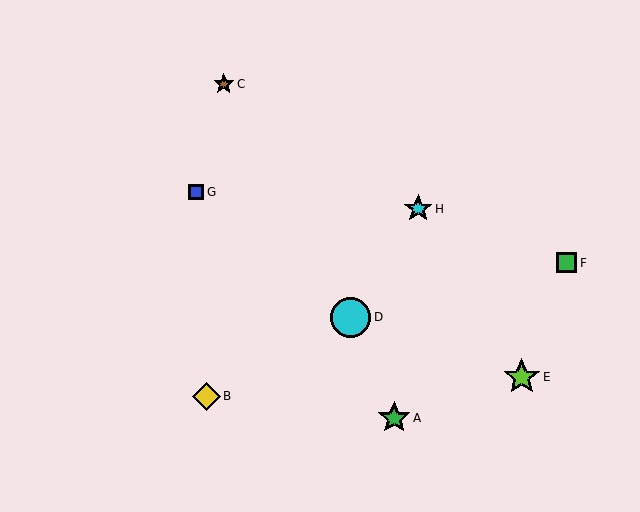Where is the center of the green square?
The center of the green square is at (566, 263).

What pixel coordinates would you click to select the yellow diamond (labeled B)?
Click at (207, 396) to select the yellow diamond B.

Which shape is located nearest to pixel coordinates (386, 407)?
The green star (labeled A) at (394, 418) is nearest to that location.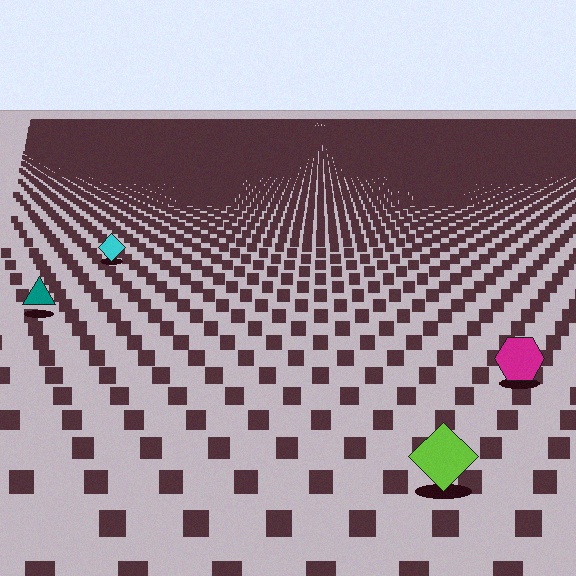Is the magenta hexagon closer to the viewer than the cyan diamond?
Yes. The magenta hexagon is closer — you can tell from the texture gradient: the ground texture is coarser near it.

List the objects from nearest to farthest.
From nearest to farthest: the lime diamond, the magenta hexagon, the teal triangle, the cyan diamond.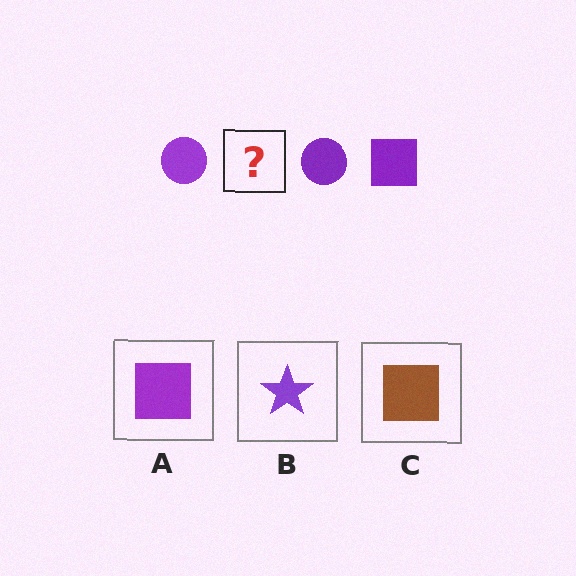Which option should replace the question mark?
Option A.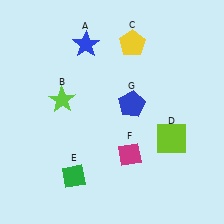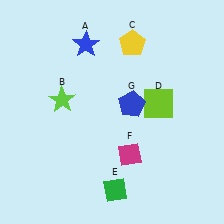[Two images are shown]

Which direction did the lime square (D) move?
The lime square (D) moved up.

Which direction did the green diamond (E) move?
The green diamond (E) moved right.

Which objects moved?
The objects that moved are: the lime square (D), the green diamond (E).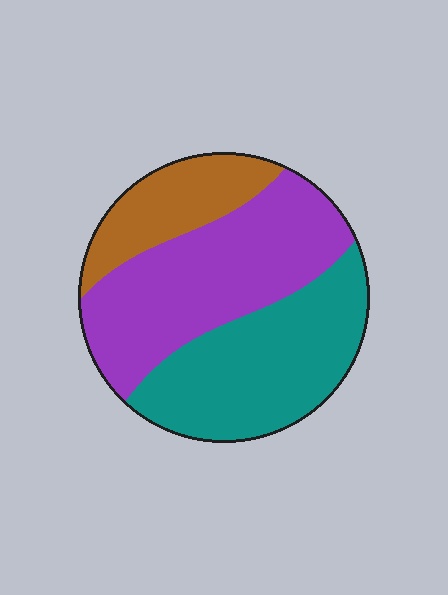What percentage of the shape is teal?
Teal takes up between a quarter and a half of the shape.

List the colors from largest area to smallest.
From largest to smallest: purple, teal, brown.